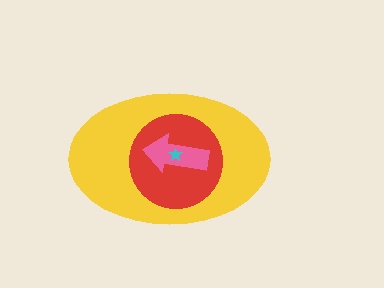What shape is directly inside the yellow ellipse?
The red circle.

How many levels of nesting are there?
4.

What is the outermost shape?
The yellow ellipse.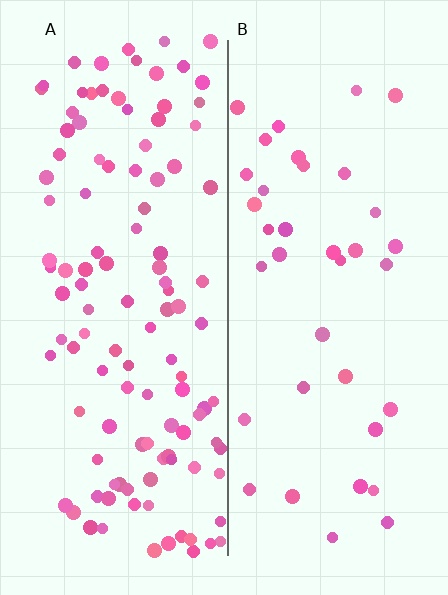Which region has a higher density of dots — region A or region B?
A (the left).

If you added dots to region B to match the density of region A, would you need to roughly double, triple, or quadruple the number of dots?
Approximately triple.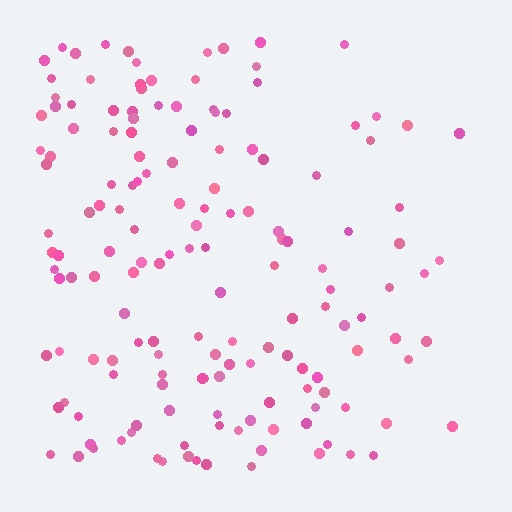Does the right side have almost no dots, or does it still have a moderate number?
Still a moderate number, just noticeably fewer than the left.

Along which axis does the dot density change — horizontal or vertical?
Horizontal.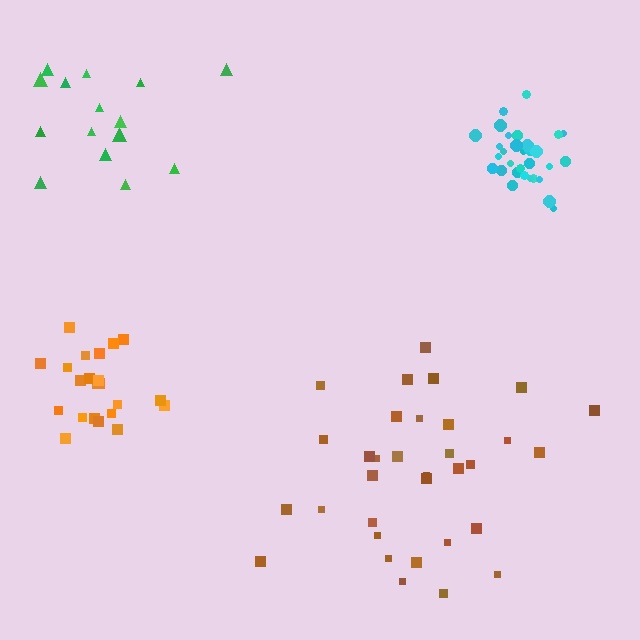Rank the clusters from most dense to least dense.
cyan, orange, brown, green.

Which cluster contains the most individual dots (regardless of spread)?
Brown (33).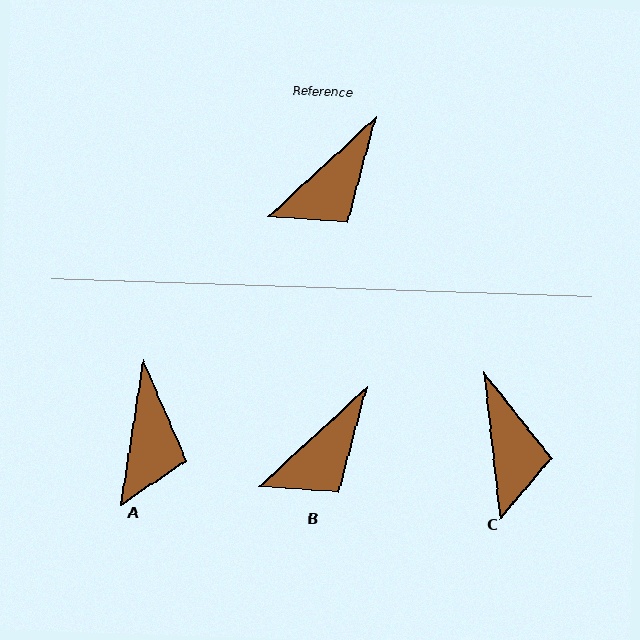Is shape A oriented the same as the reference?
No, it is off by about 38 degrees.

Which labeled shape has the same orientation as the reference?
B.